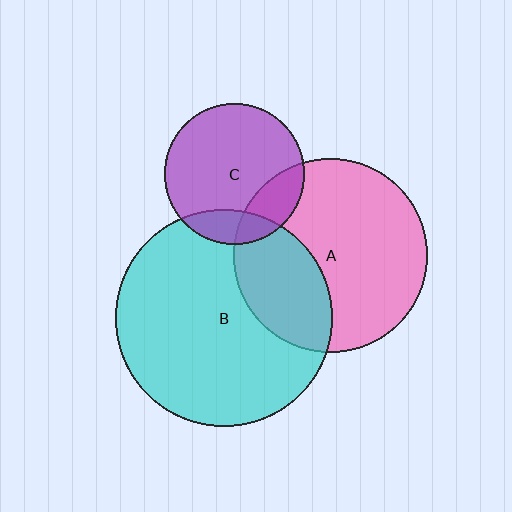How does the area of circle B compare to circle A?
Approximately 1.2 times.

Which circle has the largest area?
Circle B (cyan).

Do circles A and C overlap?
Yes.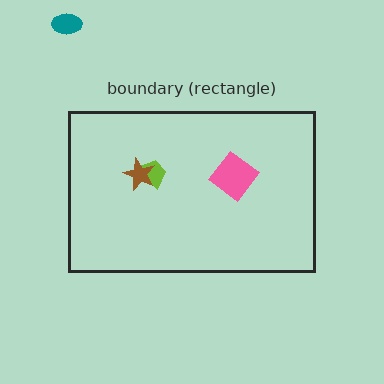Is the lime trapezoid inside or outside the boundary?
Inside.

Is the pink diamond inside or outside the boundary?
Inside.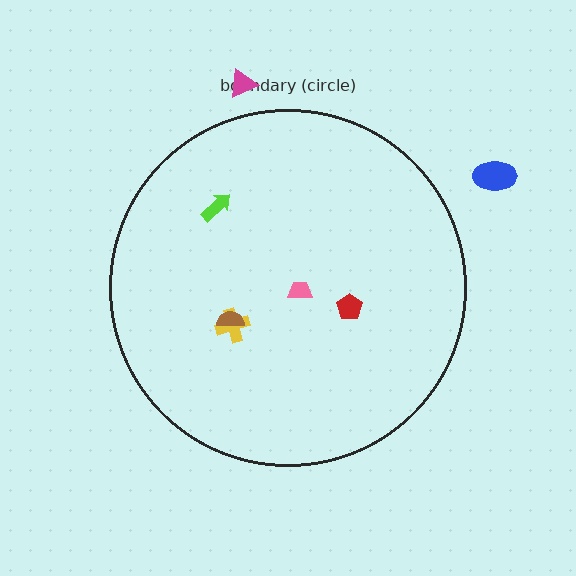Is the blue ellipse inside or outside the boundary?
Outside.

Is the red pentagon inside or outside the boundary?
Inside.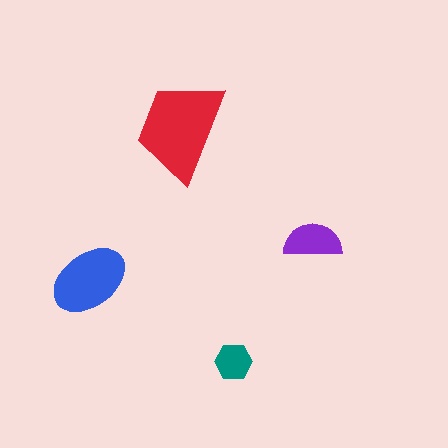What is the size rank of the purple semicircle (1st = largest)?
3rd.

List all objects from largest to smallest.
The red trapezoid, the blue ellipse, the purple semicircle, the teal hexagon.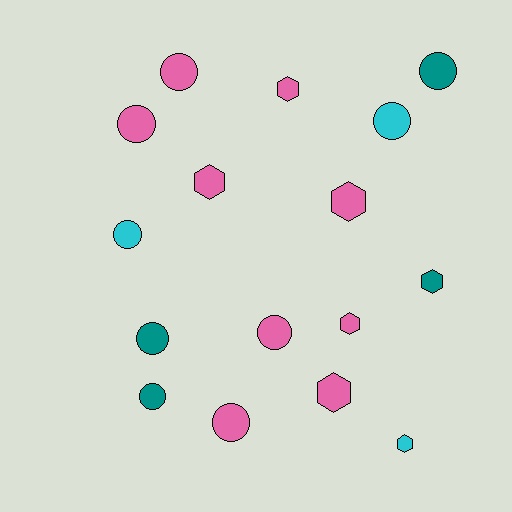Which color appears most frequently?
Pink, with 9 objects.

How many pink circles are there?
There are 4 pink circles.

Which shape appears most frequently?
Circle, with 9 objects.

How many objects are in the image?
There are 16 objects.